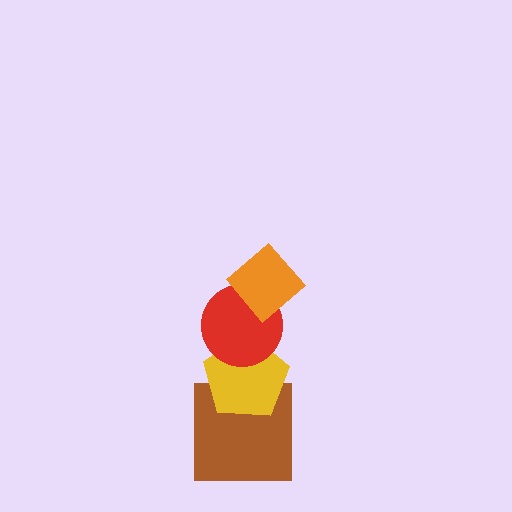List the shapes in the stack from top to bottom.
From top to bottom: the orange diamond, the red circle, the yellow pentagon, the brown square.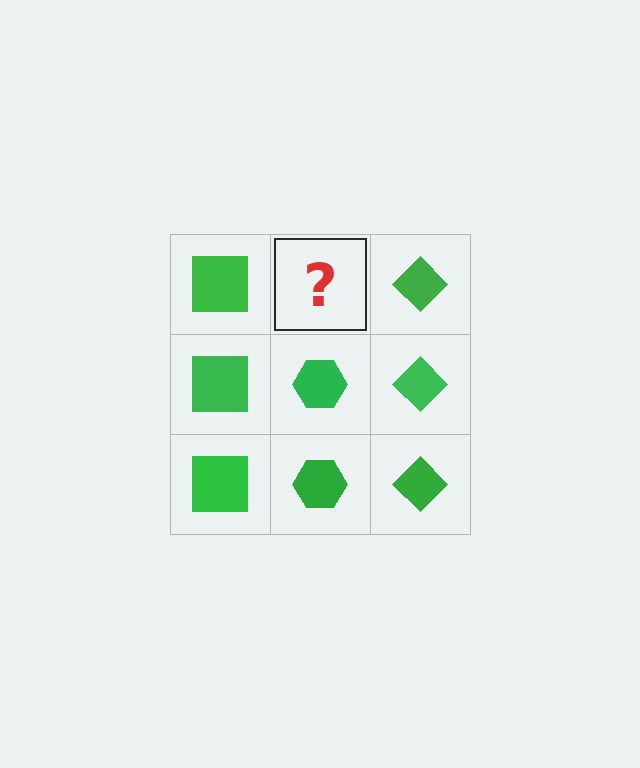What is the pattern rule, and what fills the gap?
The rule is that each column has a consistent shape. The gap should be filled with a green hexagon.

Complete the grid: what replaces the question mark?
The question mark should be replaced with a green hexagon.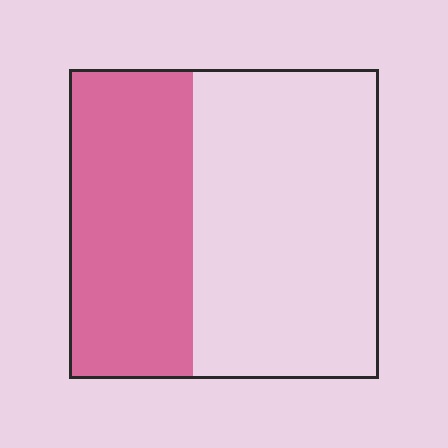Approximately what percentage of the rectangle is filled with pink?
Approximately 40%.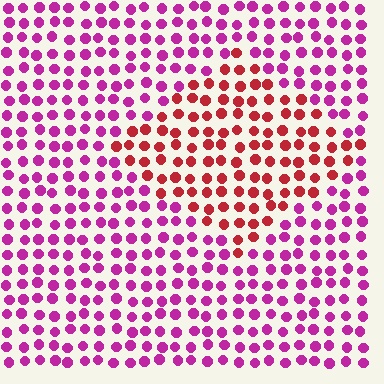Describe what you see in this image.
The image is filled with small magenta elements in a uniform arrangement. A diamond-shaped region is visible where the elements are tinted to a slightly different hue, forming a subtle color boundary.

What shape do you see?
I see a diamond.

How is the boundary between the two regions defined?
The boundary is defined purely by a slight shift in hue (about 43 degrees). Spacing, size, and orientation are identical on both sides.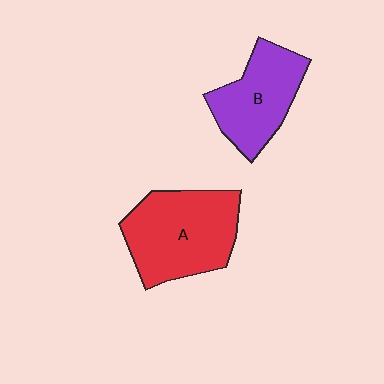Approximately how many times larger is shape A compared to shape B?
Approximately 1.3 times.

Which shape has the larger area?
Shape A (red).